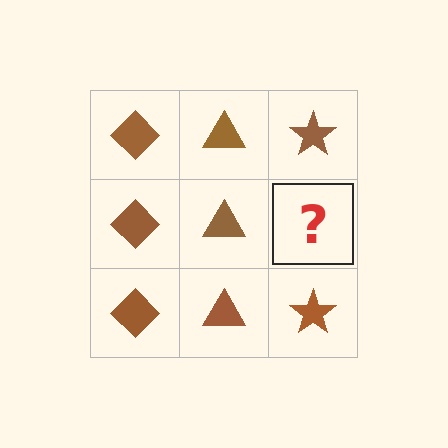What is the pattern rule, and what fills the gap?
The rule is that each column has a consistent shape. The gap should be filled with a brown star.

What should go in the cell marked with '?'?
The missing cell should contain a brown star.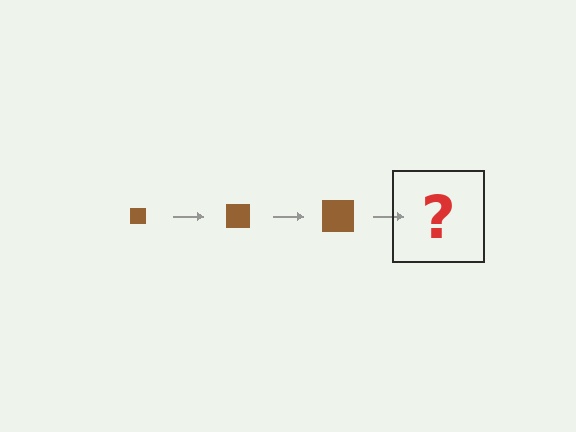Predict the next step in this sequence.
The next step is a brown square, larger than the previous one.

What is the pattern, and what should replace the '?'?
The pattern is that the square gets progressively larger each step. The '?' should be a brown square, larger than the previous one.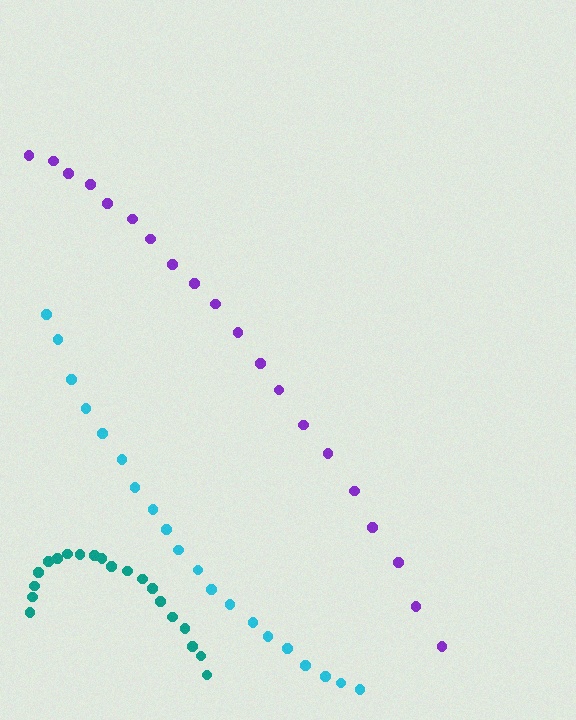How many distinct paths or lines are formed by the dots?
There are 3 distinct paths.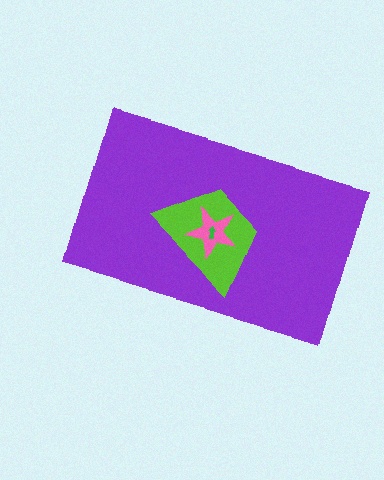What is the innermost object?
The green arrow.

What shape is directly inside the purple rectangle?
The lime trapezoid.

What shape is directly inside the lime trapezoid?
The pink star.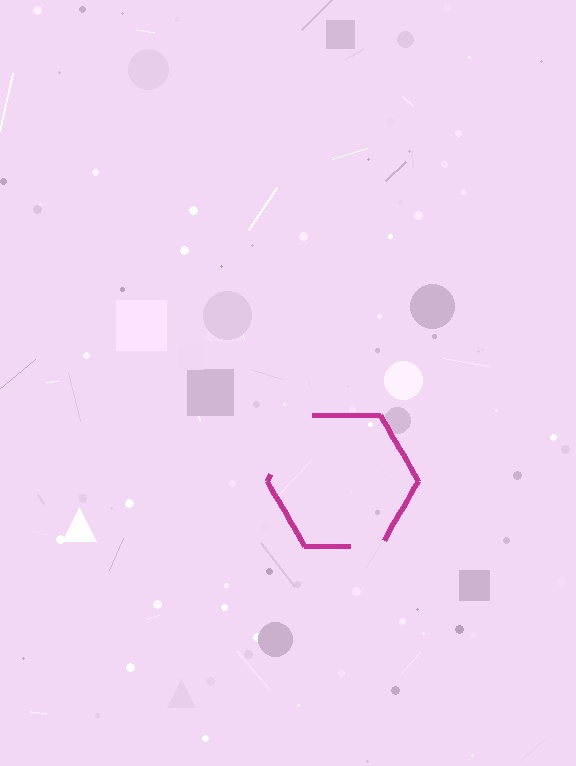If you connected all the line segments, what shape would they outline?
They would outline a hexagon.